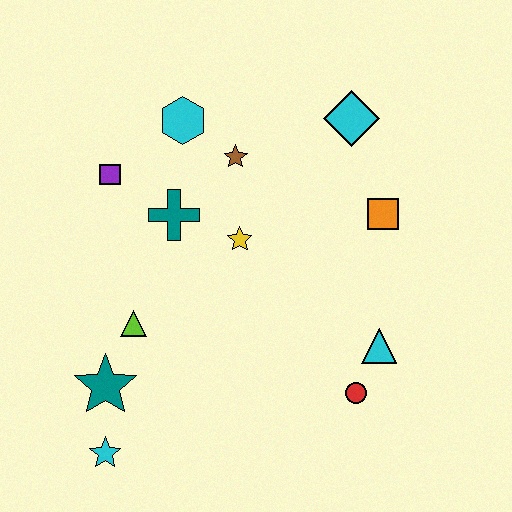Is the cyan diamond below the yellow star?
No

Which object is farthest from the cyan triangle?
The purple square is farthest from the cyan triangle.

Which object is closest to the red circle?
The cyan triangle is closest to the red circle.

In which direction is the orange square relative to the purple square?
The orange square is to the right of the purple square.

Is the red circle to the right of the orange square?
No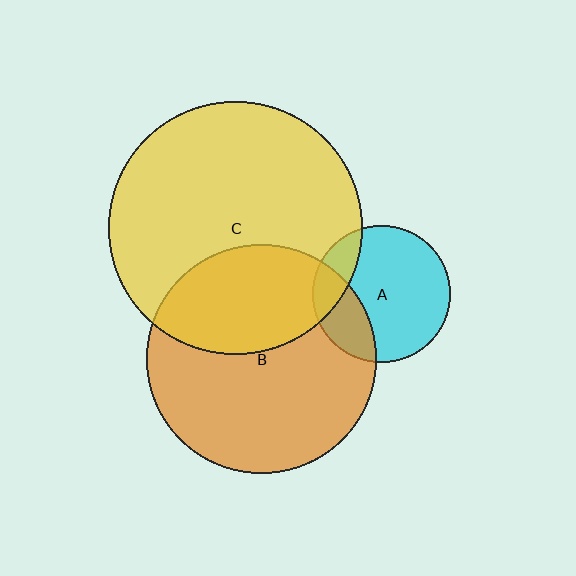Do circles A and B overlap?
Yes.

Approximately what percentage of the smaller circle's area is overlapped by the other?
Approximately 25%.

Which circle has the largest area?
Circle C (yellow).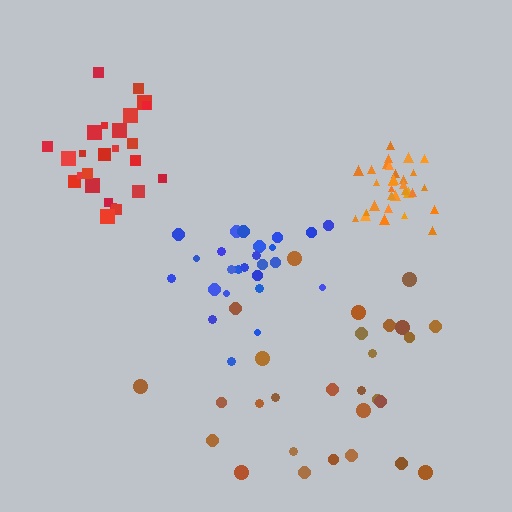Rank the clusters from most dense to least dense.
orange, red, blue, brown.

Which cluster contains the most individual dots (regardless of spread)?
Orange (31).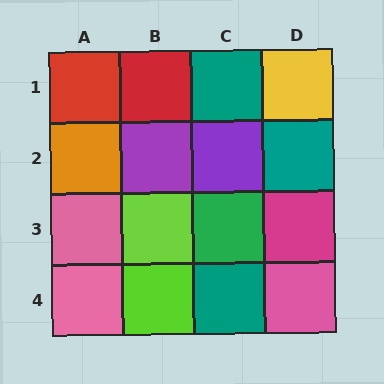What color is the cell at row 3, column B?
Lime.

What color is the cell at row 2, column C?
Purple.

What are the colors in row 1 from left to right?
Red, red, teal, yellow.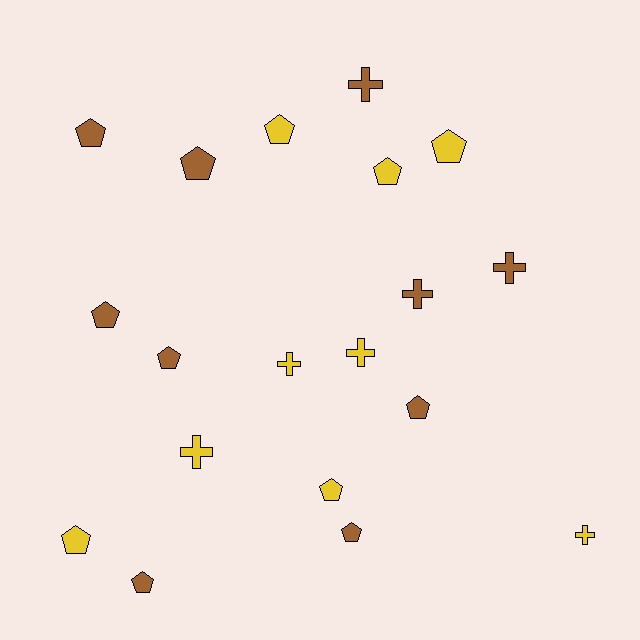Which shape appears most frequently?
Pentagon, with 12 objects.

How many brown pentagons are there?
There are 7 brown pentagons.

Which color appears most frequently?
Brown, with 10 objects.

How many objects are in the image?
There are 19 objects.